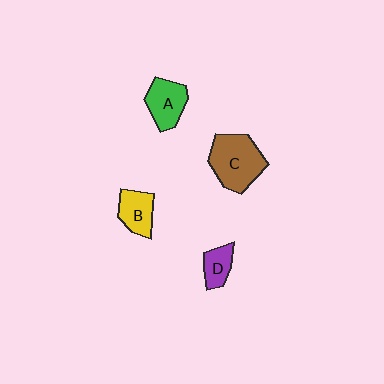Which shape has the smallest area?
Shape D (purple).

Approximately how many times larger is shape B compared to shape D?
Approximately 1.3 times.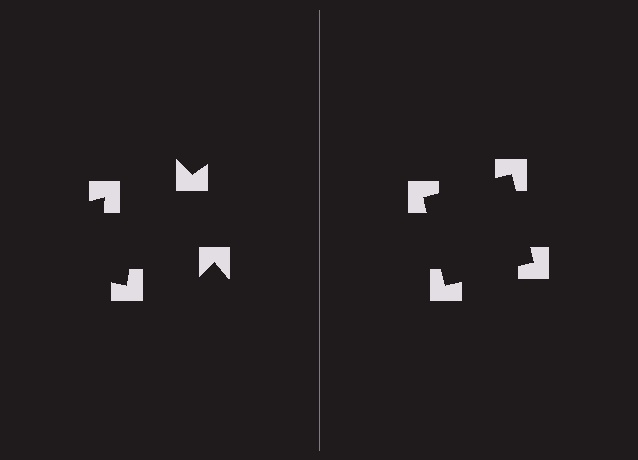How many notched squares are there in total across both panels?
8 — 4 on each side.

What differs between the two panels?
The notched squares are positioned identically on both sides; only the wedge orientations differ. On the right they align to a square; on the left they are misaligned.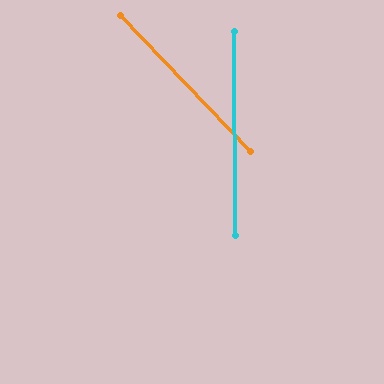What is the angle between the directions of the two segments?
Approximately 44 degrees.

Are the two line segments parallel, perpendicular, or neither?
Neither parallel nor perpendicular — they differ by about 44°.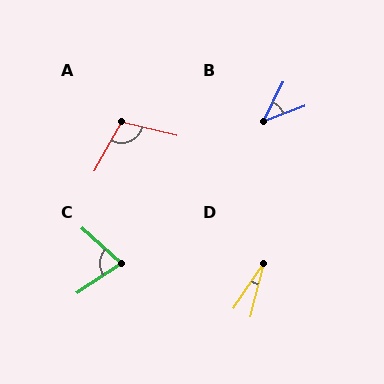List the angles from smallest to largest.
D (19°), B (44°), C (75°), A (105°).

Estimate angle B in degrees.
Approximately 44 degrees.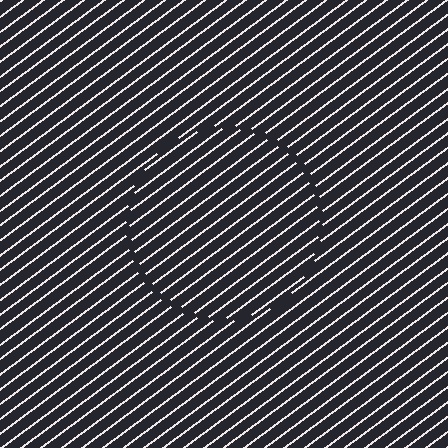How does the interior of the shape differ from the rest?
The interior of the shape contains the same grating, shifted by half a period — the contour is defined by the phase discontinuity where line-ends from the inner and outer gratings abut.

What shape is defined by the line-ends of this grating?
An illusory circle. The interior of the shape contains the same grating, shifted by half a period — the contour is defined by the phase discontinuity where line-ends from the inner and outer gratings abut.